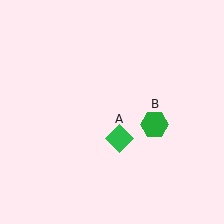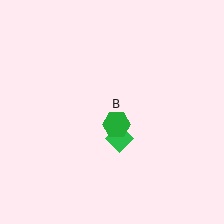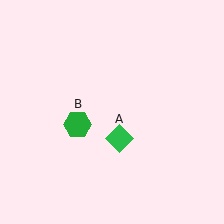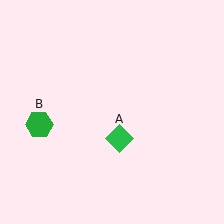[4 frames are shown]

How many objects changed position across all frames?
1 object changed position: green hexagon (object B).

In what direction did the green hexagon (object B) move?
The green hexagon (object B) moved left.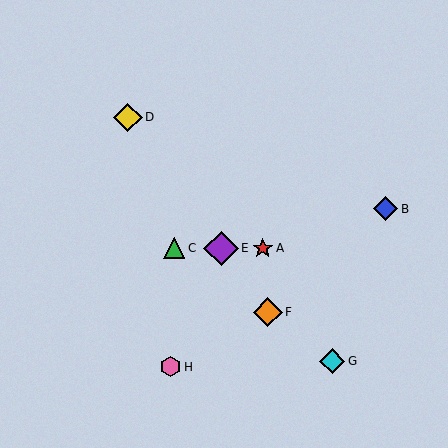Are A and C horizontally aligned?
Yes, both are at y≈248.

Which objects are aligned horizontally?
Objects A, C, E are aligned horizontally.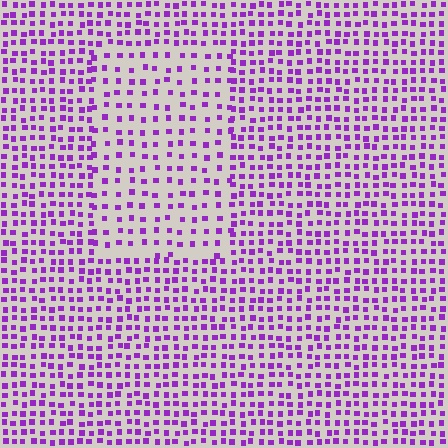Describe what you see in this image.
The image contains small purple elements arranged at two different densities. A rectangle-shaped region is visible where the elements are less densely packed than the surrounding area.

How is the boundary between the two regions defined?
The boundary is defined by a change in element density (approximately 1.7x ratio). All elements are the same color, size, and shape.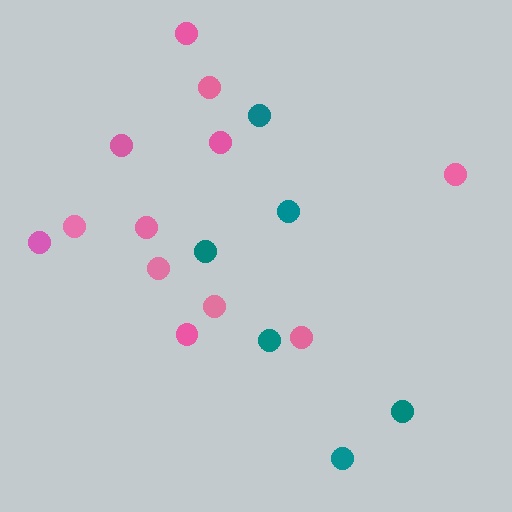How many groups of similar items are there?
There are 2 groups: one group of teal circles (6) and one group of pink circles (12).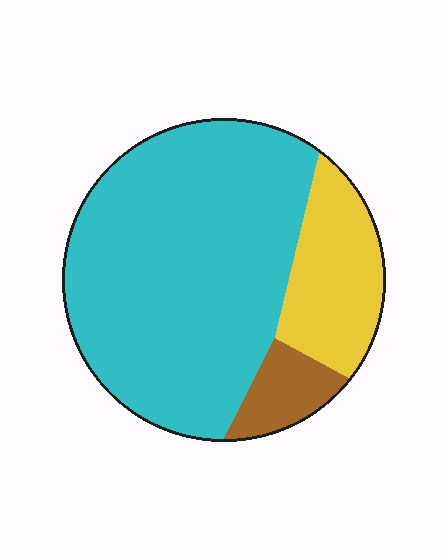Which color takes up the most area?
Cyan, at roughly 70%.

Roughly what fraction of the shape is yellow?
Yellow covers about 20% of the shape.